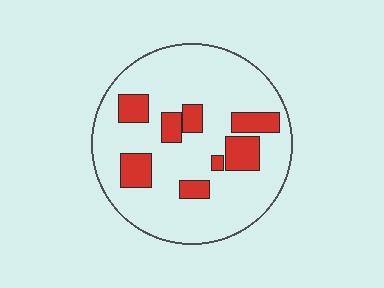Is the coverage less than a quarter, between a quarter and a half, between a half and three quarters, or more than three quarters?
Less than a quarter.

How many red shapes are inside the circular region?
8.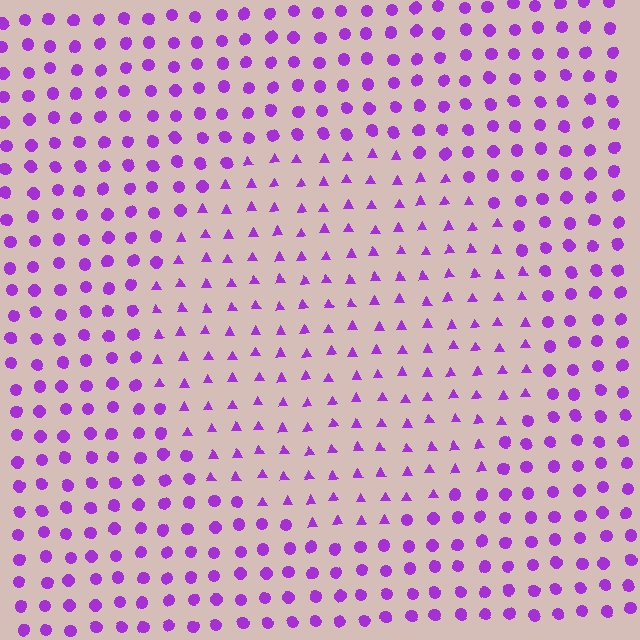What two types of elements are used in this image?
The image uses triangles inside the circle region and circles outside it.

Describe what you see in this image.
The image is filled with small purple elements arranged in a uniform grid. A circle-shaped region contains triangles, while the surrounding area contains circles. The boundary is defined purely by the change in element shape.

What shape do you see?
I see a circle.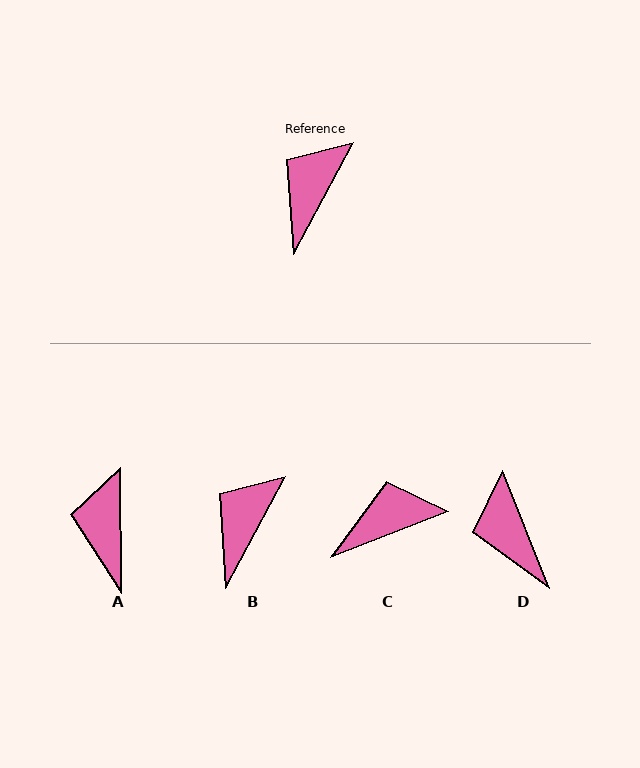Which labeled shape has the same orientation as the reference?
B.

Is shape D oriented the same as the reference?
No, it is off by about 50 degrees.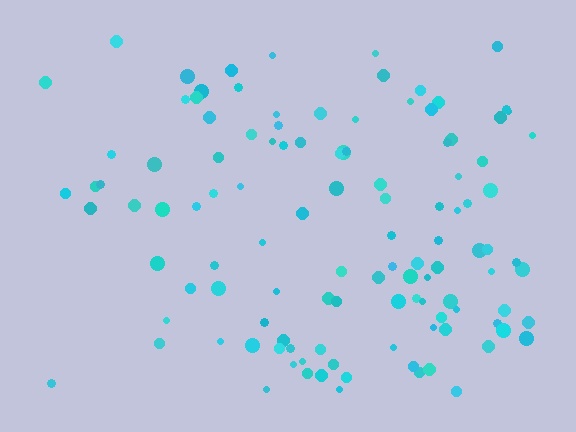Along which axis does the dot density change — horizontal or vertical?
Horizontal.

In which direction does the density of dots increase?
From left to right, with the right side densest.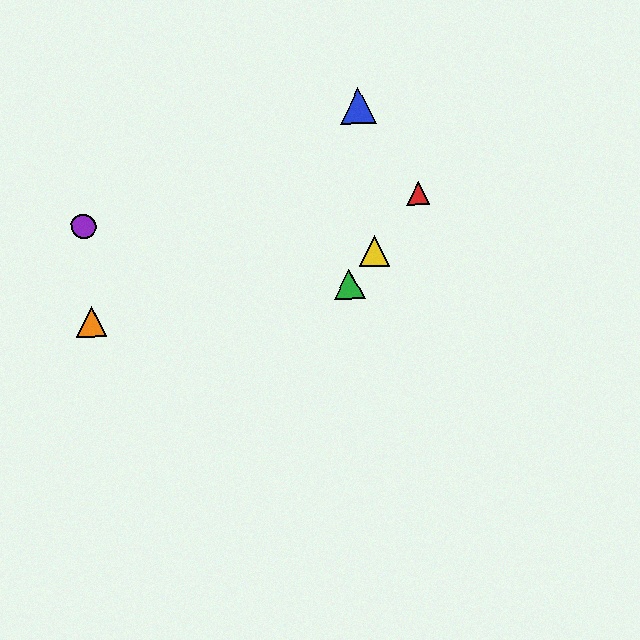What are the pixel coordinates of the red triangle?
The red triangle is at (418, 193).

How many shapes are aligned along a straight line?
3 shapes (the red triangle, the green triangle, the yellow triangle) are aligned along a straight line.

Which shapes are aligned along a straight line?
The red triangle, the green triangle, the yellow triangle are aligned along a straight line.